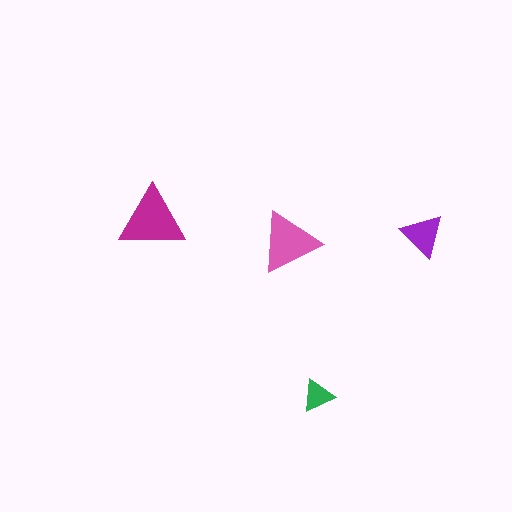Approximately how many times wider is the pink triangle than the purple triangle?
About 1.5 times wider.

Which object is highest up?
The magenta triangle is topmost.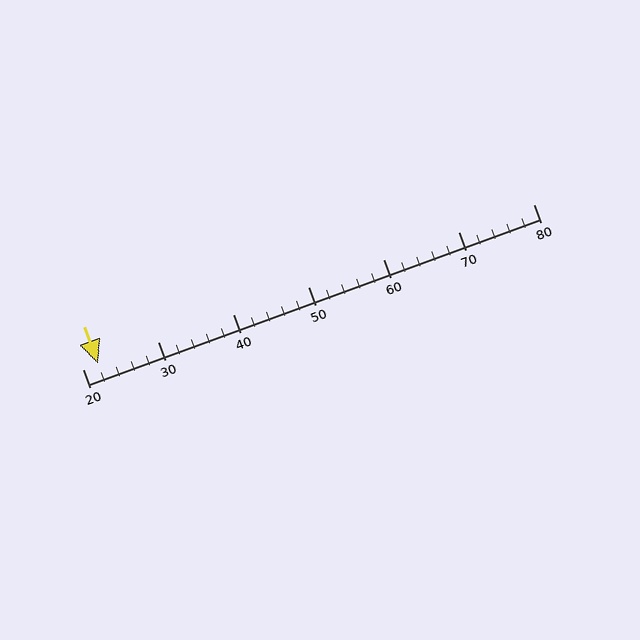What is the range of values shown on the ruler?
The ruler shows values from 20 to 80.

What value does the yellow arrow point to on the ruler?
The yellow arrow points to approximately 22.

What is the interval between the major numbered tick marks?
The major tick marks are spaced 10 units apart.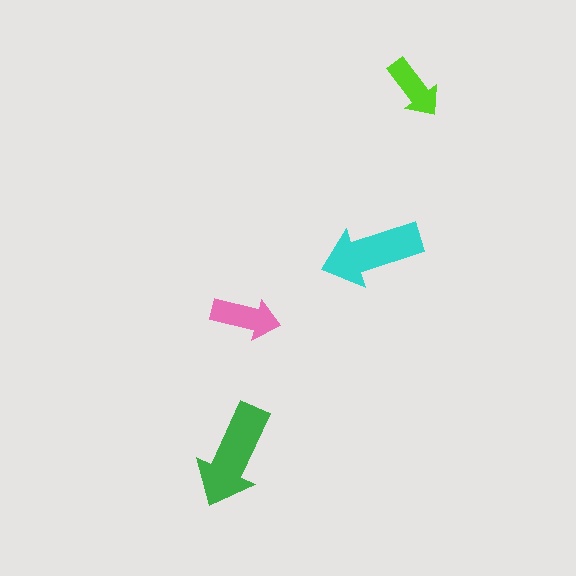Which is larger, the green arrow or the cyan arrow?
The green one.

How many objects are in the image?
There are 4 objects in the image.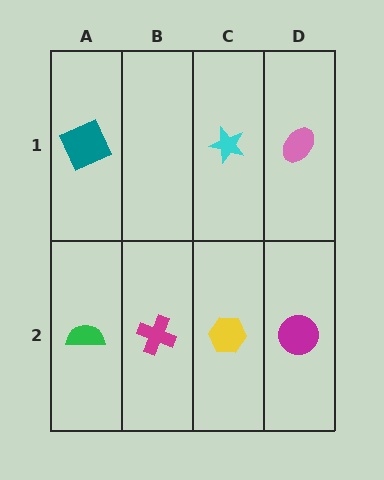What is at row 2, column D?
A magenta circle.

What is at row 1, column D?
A pink ellipse.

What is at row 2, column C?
A yellow hexagon.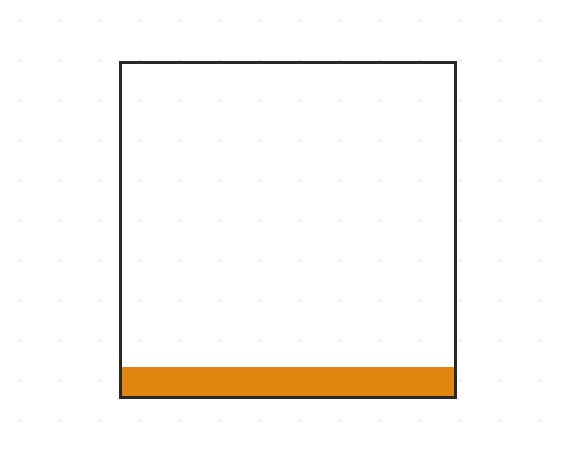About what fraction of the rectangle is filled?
About one tenth (1/10).